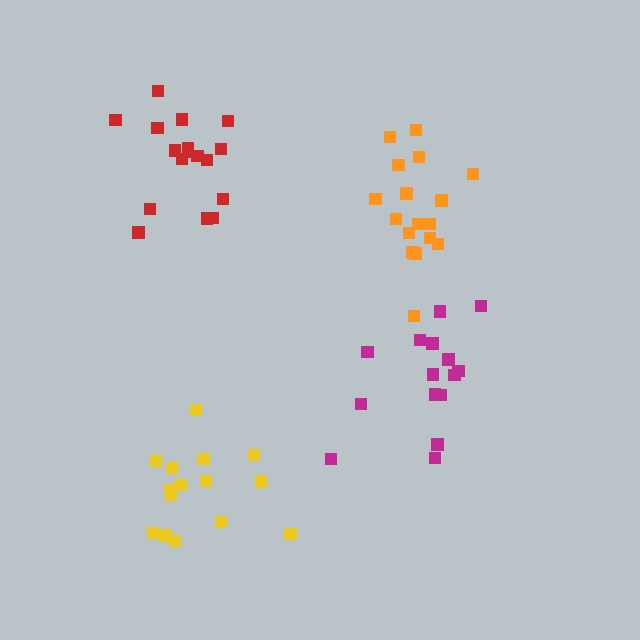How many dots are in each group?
Group 1: 17 dots, Group 2: 17 dots, Group 3: 15 dots, Group 4: 15 dots (64 total).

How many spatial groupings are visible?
There are 4 spatial groupings.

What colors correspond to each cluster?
The clusters are colored: red, orange, yellow, magenta.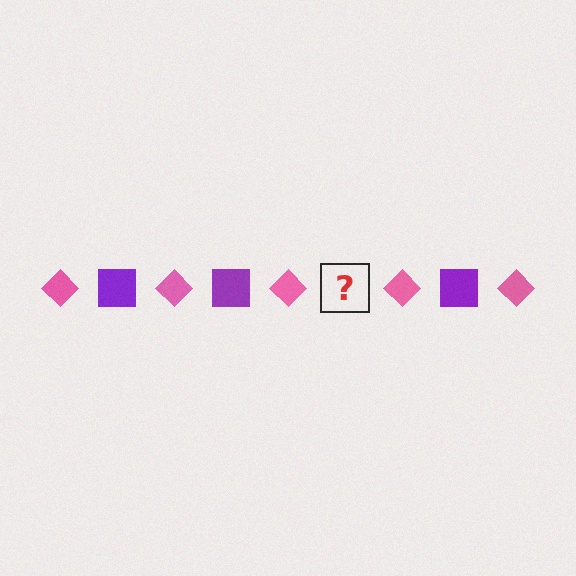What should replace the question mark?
The question mark should be replaced with a purple square.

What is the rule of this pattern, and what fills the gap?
The rule is that the pattern alternates between pink diamond and purple square. The gap should be filled with a purple square.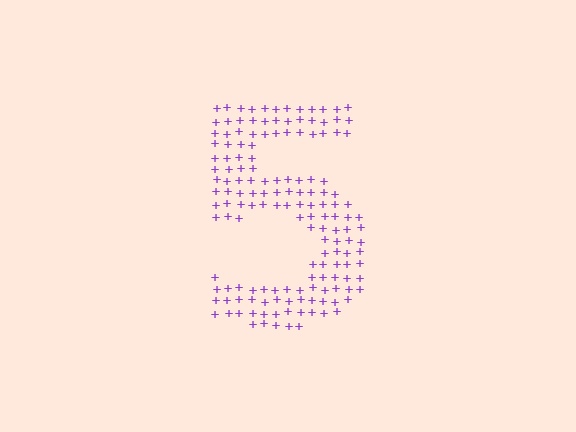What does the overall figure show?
The overall figure shows the digit 5.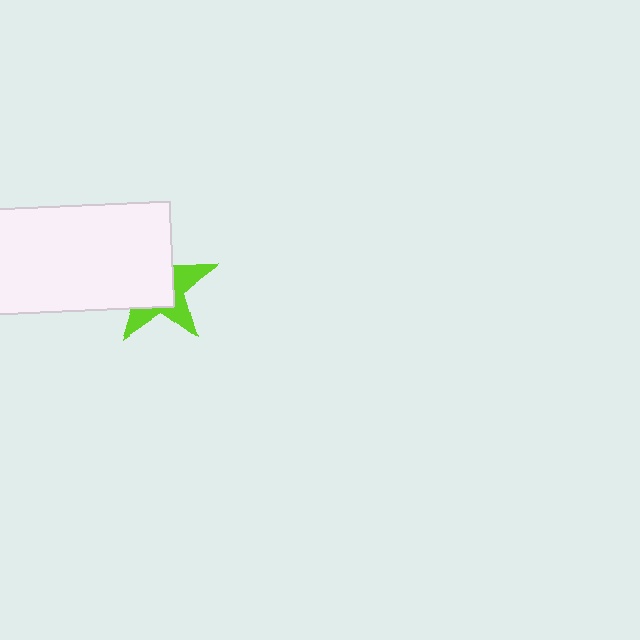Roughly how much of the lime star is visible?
A small part of it is visible (roughly 40%).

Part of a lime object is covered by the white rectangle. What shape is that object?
It is a star.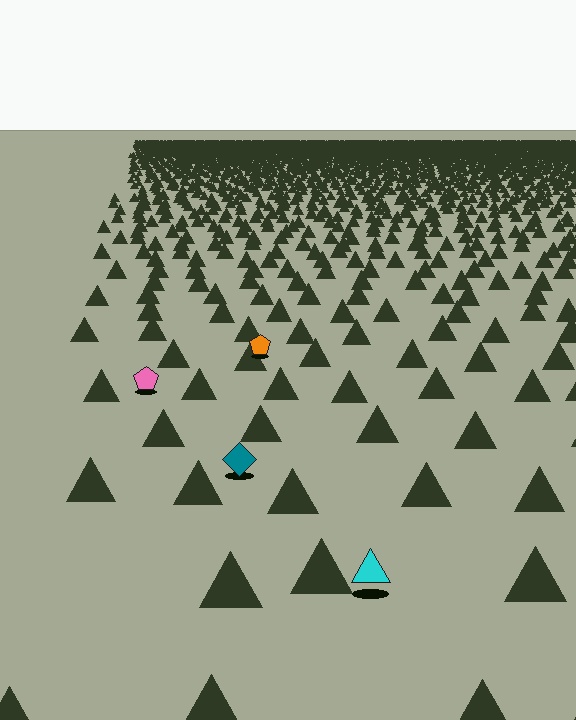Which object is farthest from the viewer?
The orange pentagon is farthest from the viewer. It appears smaller and the ground texture around it is denser.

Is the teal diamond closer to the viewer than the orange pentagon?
Yes. The teal diamond is closer — you can tell from the texture gradient: the ground texture is coarser near it.